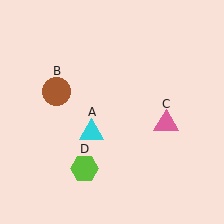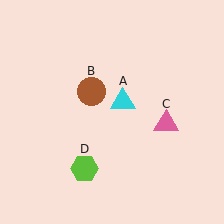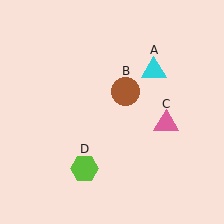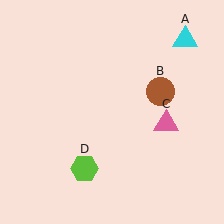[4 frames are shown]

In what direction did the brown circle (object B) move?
The brown circle (object B) moved right.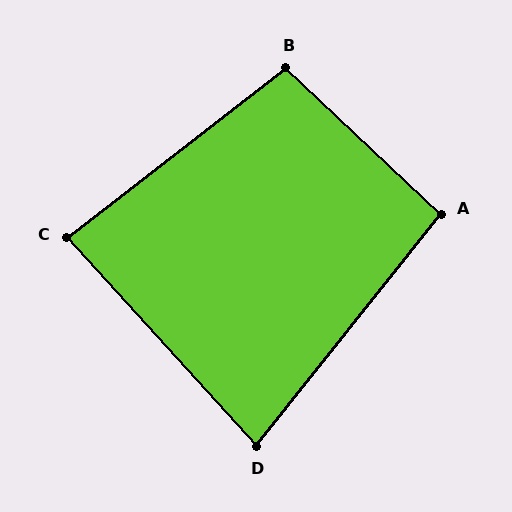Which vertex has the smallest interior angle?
D, at approximately 81 degrees.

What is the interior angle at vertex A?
Approximately 95 degrees (approximately right).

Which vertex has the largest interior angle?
B, at approximately 99 degrees.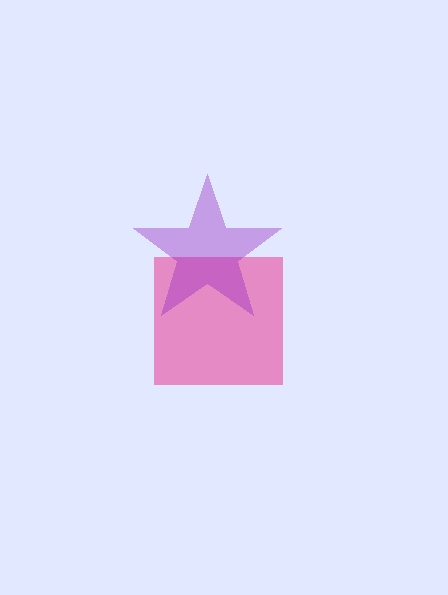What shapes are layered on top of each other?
The layered shapes are: a pink square, a purple star.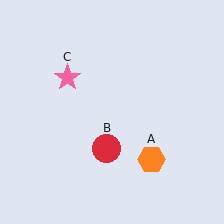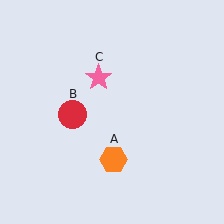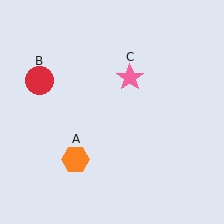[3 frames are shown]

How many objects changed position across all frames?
3 objects changed position: orange hexagon (object A), red circle (object B), pink star (object C).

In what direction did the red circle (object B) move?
The red circle (object B) moved up and to the left.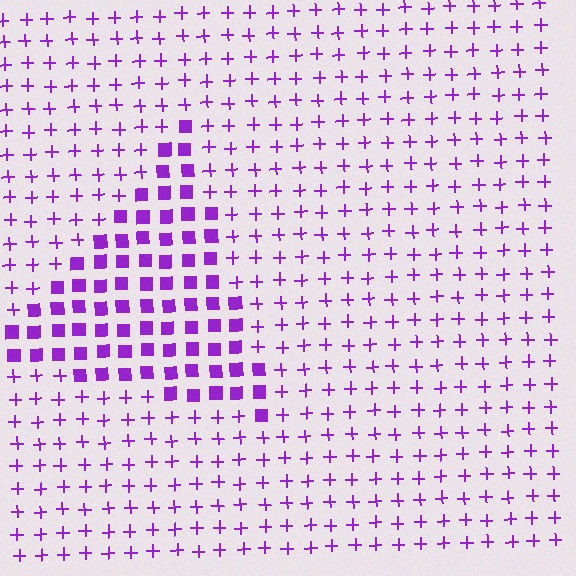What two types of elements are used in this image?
The image uses squares inside the triangle region and plus signs outside it.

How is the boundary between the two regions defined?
The boundary is defined by a change in element shape: squares inside vs. plus signs outside. All elements share the same color and spacing.